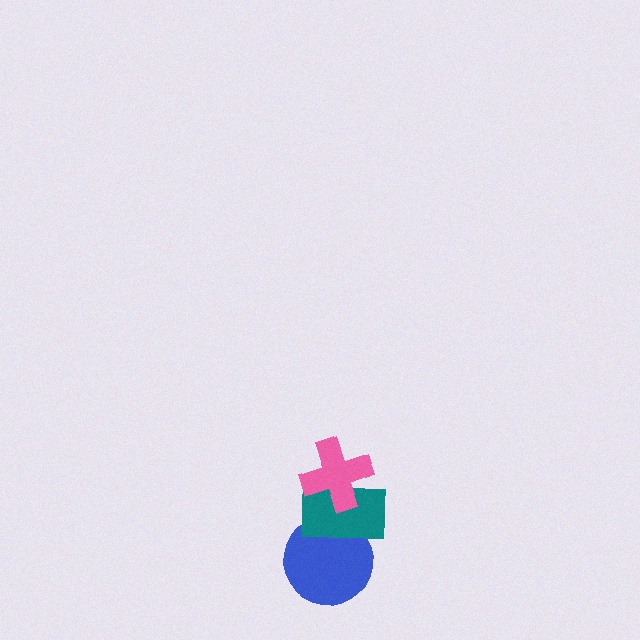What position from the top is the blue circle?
The blue circle is 3rd from the top.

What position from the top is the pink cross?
The pink cross is 1st from the top.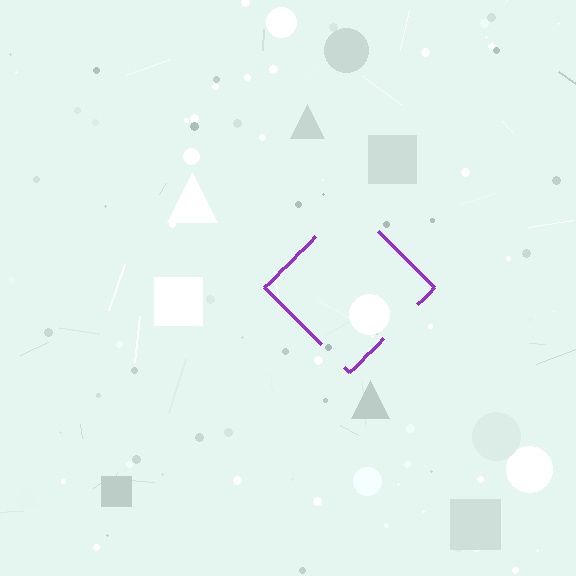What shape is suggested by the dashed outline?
The dashed outline suggests a diamond.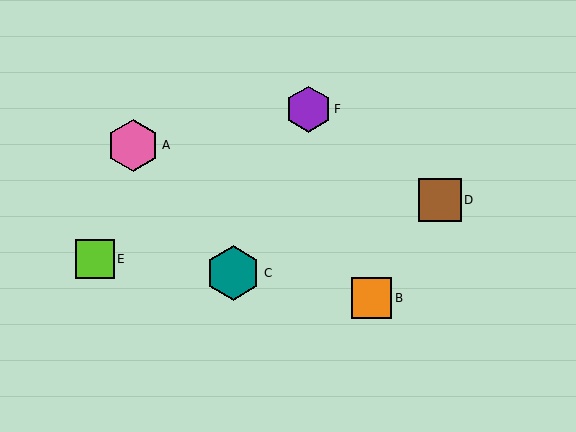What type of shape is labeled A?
Shape A is a pink hexagon.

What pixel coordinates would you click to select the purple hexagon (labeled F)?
Click at (309, 109) to select the purple hexagon F.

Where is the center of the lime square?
The center of the lime square is at (95, 259).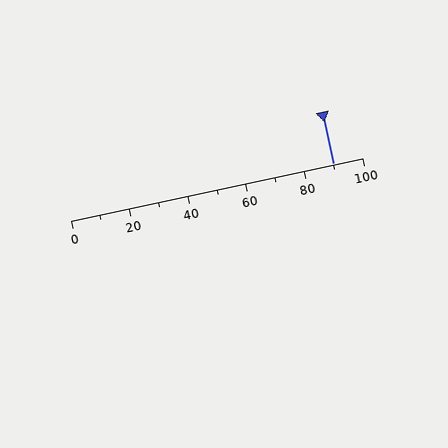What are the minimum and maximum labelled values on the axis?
The axis runs from 0 to 100.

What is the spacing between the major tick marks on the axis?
The major ticks are spaced 20 apart.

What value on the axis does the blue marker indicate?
The marker indicates approximately 90.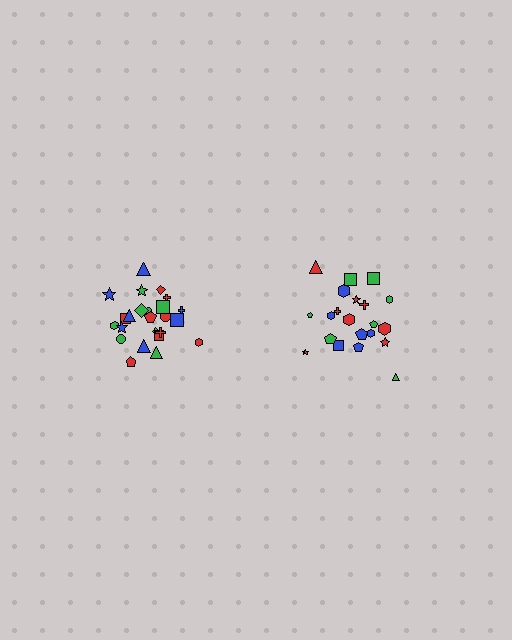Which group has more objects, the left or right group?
The left group.